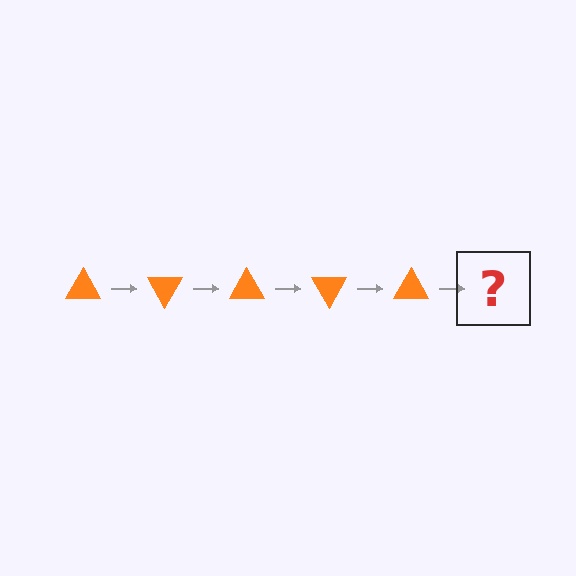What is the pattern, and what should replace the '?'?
The pattern is that the triangle rotates 60 degrees each step. The '?' should be an orange triangle rotated 300 degrees.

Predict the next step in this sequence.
The next step is an orange triangle rotated 300 degrees.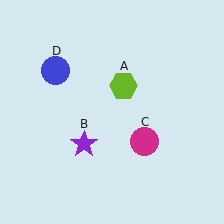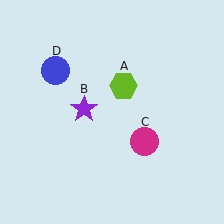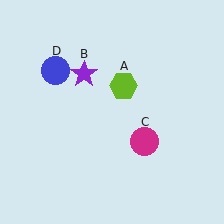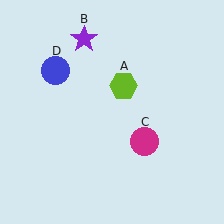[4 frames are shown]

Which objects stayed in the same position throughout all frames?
Lime hexagon (object A) and magenta circle (object C) and blue circle (object D) remained stationary.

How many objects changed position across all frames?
1 object changed position: purple star (object B).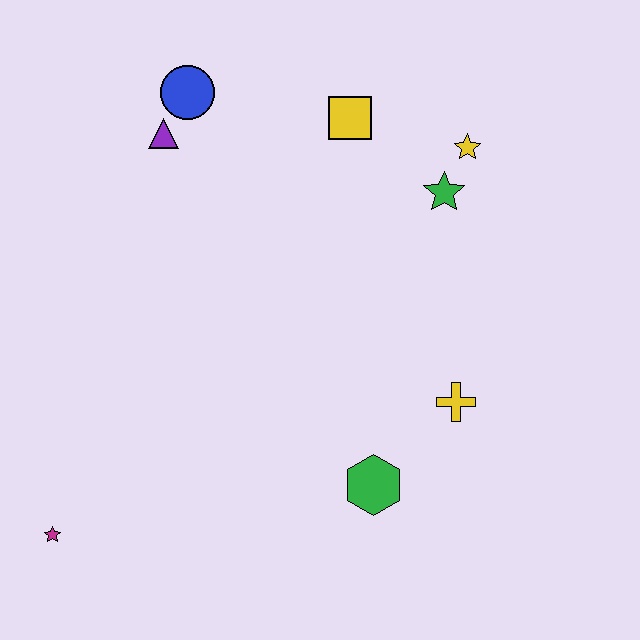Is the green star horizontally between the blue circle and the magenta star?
No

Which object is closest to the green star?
The yellow star is closest to the green star.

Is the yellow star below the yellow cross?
No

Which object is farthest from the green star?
The magenta star is farthest from the green star.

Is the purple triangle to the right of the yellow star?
No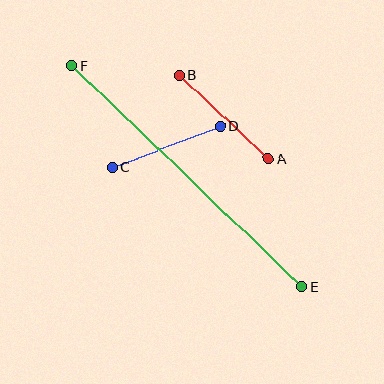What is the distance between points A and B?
The distance is approximately 121 pixels.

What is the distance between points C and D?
The distance is approximately 116 pixels.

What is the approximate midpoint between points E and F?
The midpoint is at approximately (187, 176) pixels.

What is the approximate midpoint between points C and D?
The midpoint is at approximately (166, 147) pixels.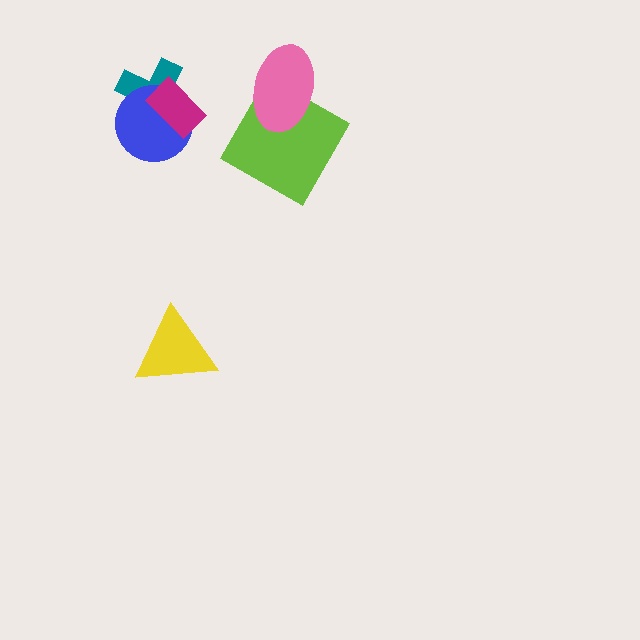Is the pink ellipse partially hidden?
No, no other shape covers it.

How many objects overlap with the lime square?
1 object overlaps with the lime square.